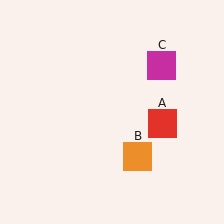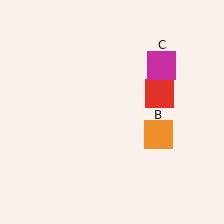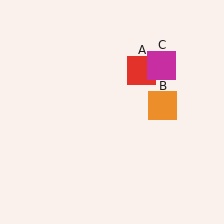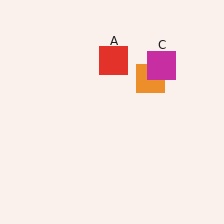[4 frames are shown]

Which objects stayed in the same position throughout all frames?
Magenta square (object C) remained stationary.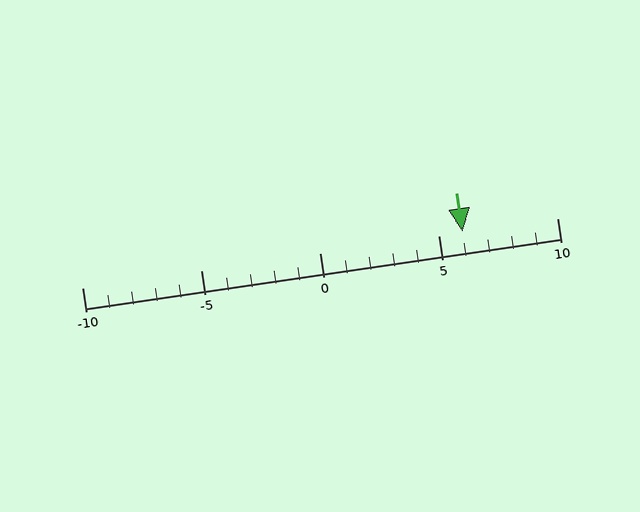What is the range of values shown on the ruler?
The ruler shows values from -10 to 10.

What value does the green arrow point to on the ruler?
The green arrow points to approximately 6.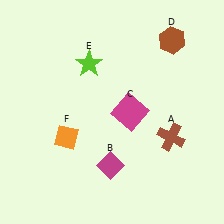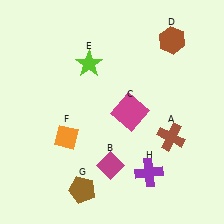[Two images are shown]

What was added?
A brown pentagon (G), a purple cross (H) were added in Image 2.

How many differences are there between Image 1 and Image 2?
There are 2 differences between the two images.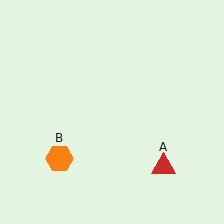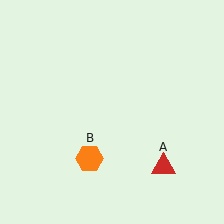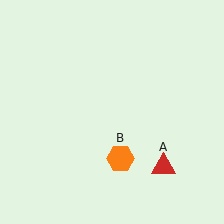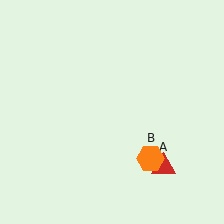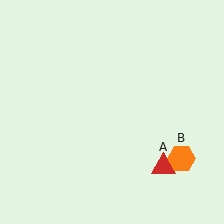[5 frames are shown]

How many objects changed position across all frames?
1 object changed position: orange hexagon (object B).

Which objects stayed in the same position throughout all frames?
Red triangle (object A) remained stationary.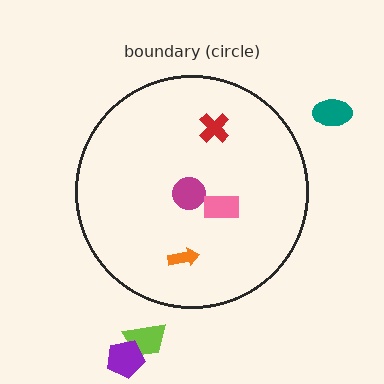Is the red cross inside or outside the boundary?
Inside.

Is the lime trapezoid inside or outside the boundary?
Outside.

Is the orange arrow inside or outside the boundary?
Inside.